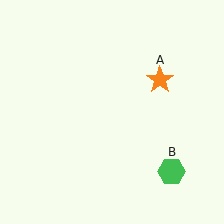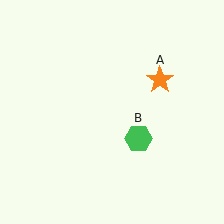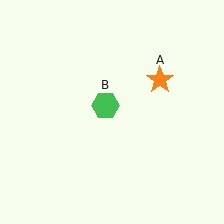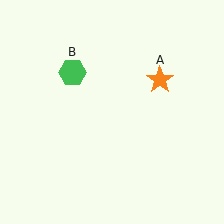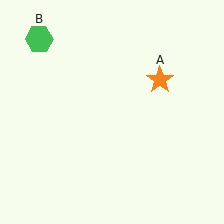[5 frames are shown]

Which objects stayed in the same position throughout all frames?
Orange star (object A) remained stationary.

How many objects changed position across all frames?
1 object changed position: green hexagon (object B).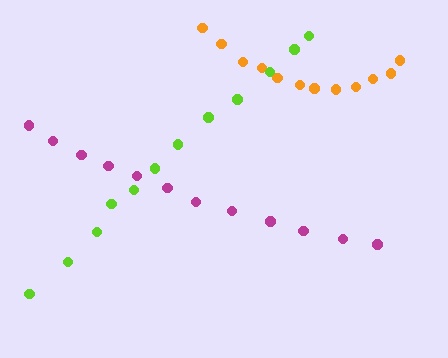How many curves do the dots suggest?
There are 3 distinct paths.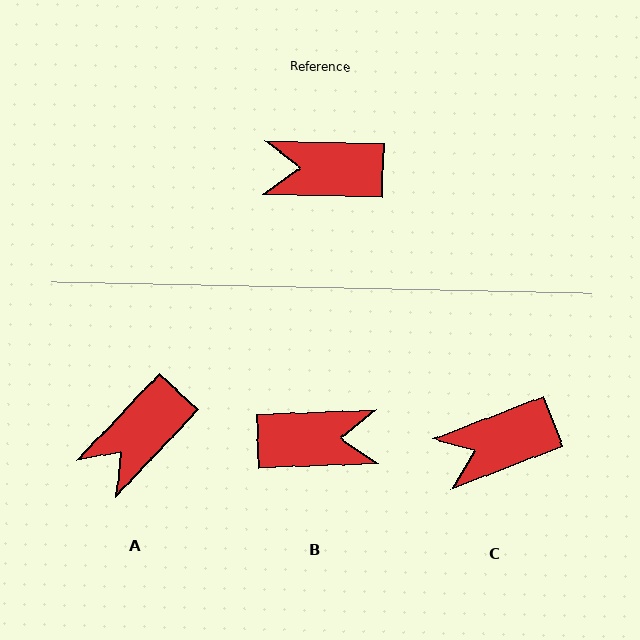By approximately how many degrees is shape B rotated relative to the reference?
Approximately 176 degrees clockwise.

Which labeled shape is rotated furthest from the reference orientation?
B, about 176 degrees away.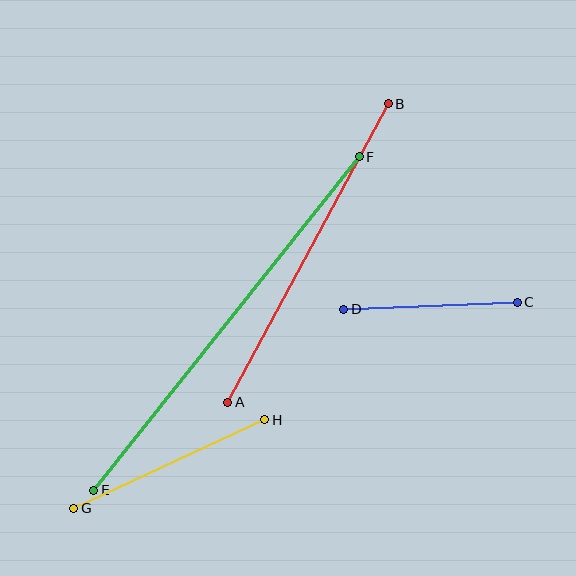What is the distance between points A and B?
The distance is approximately 339 pixels.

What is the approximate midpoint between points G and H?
The midpoint is at approximately (169, 464) pixels.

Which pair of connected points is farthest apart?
Points E and F are farthest apart.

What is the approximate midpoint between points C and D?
The midpoint is at approximately (431, 306) pixels.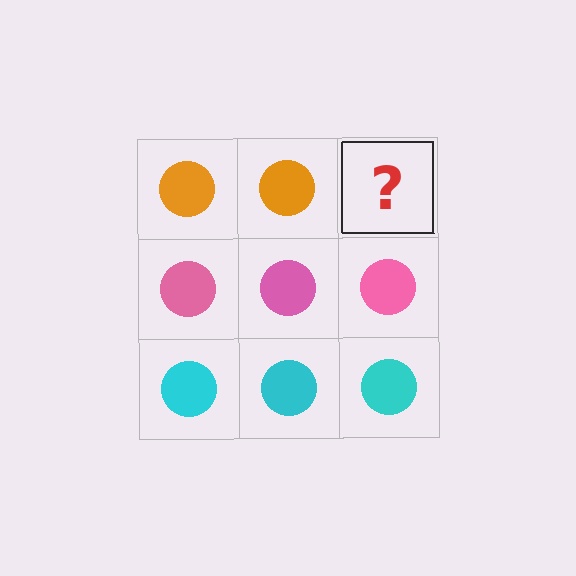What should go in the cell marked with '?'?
The missing cell should contain an orange circle.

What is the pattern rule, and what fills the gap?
The rule is that each row has a consistent color. The gap should be filled with an orange circle.